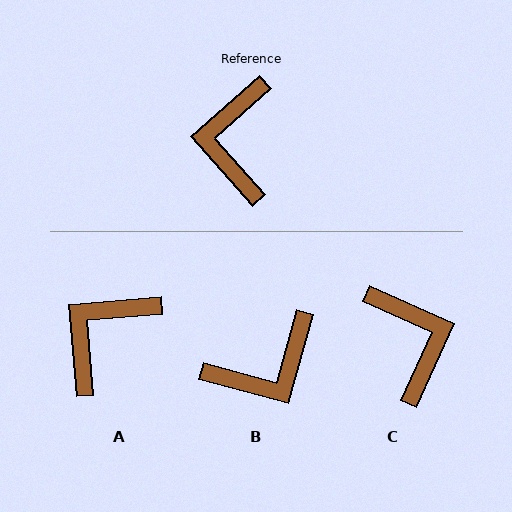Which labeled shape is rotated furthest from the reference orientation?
C, about 156 degrees away.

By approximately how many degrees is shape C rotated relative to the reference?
Approximately 156 degrees clockwise.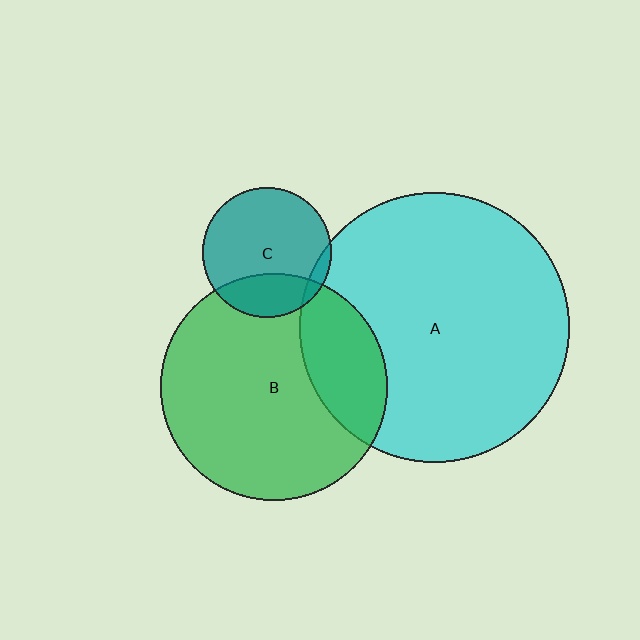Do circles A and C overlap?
Yes.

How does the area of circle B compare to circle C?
Approximately 3.0 times.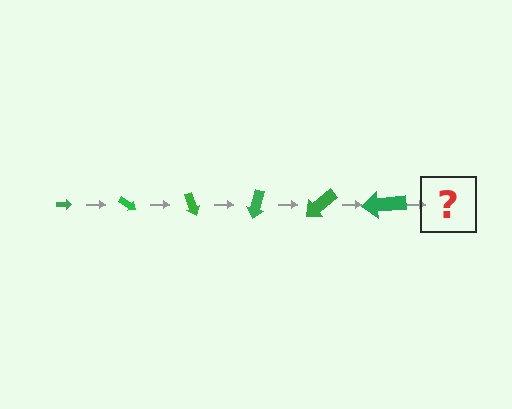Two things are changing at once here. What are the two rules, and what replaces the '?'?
The two rules are that the arrow grows larger each step and it rotates 35 degrees each step. The '?' should be an arrow, larger than the previous one and rotated 210 degrees from the start.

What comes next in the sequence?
The next element should be an arrow, larger than the previous one and rotated 210 degrees from the start.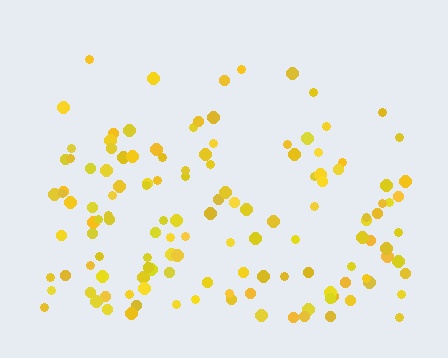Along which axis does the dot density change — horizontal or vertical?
Vertical.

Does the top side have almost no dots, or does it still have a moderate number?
Still a moderate number, just noticeably fewer than the bottom.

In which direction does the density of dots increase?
From top to bottom, with the bottom side densest.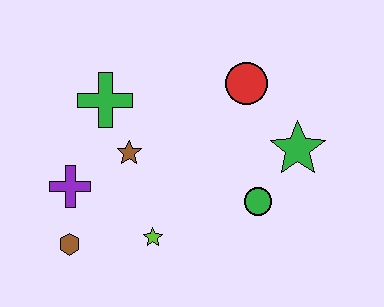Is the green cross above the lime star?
Yes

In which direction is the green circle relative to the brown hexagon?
The green circle is to the right of the brown hexagon.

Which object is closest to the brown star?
The green cross is closest to the brown star.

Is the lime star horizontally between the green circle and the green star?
No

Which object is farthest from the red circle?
The brown hexagon is farthest from the red circle.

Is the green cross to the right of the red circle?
No